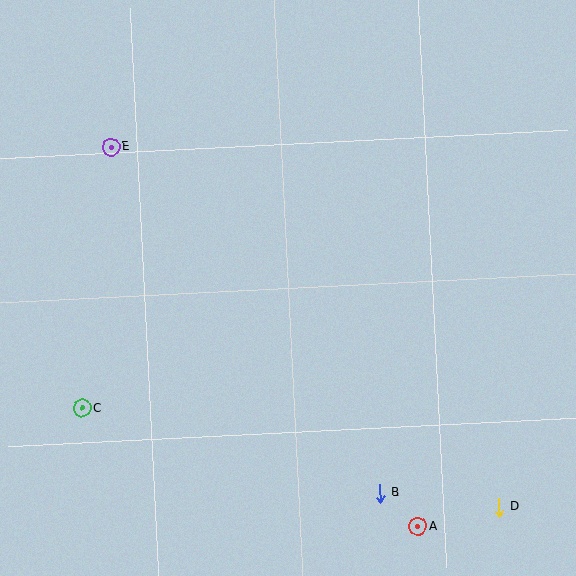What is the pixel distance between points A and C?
The distance between A and C is 356 pixels.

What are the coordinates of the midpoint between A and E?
The midpoint between A and E is at (265, 337).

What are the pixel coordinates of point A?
Point A is at (418, 526).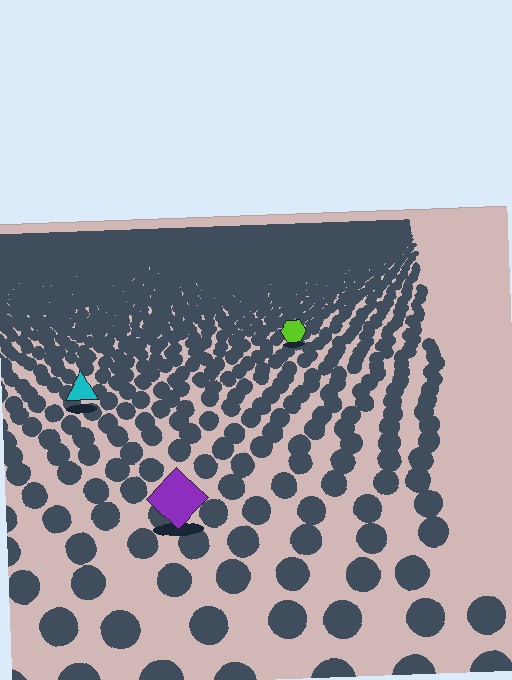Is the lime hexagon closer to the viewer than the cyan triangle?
No. The cyan triangle is closer — you can tell from the texture gradient: the ground texture is coarser near it.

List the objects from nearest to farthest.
From nearest to farthest: the purple diamond, the cyan triangle, the lime hexagon.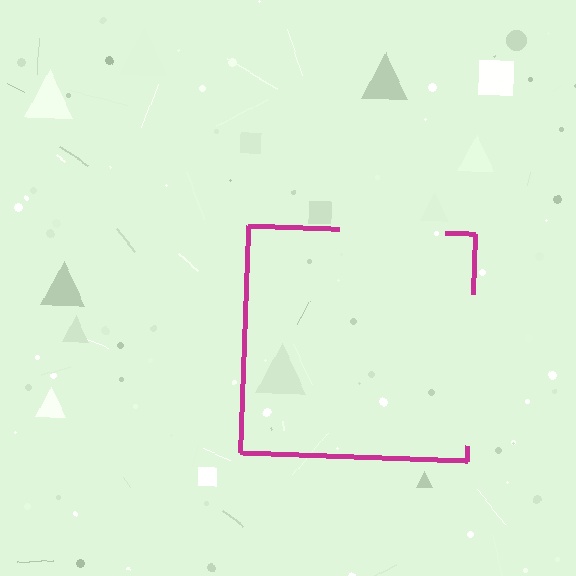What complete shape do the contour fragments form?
The contour fragments form a square.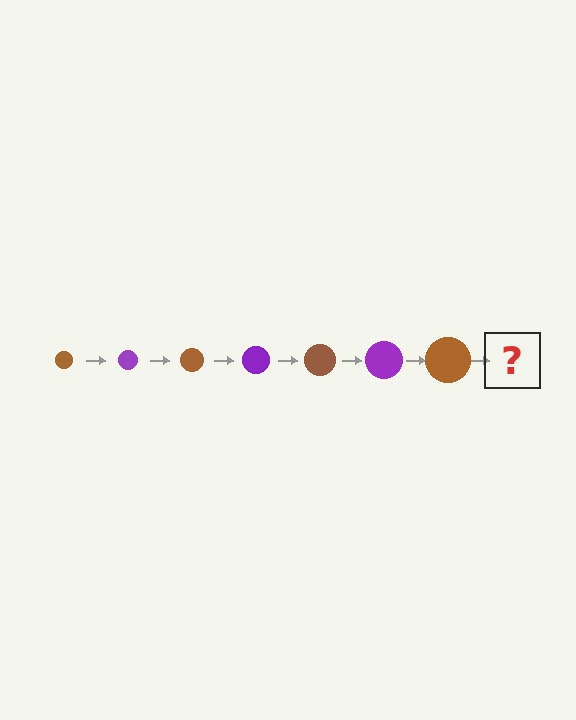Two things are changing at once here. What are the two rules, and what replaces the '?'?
The two rules are that the circle grows larger each step and the color cycles through brown and purple. The '?' should be a purple circle, larger than the previous one.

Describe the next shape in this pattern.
It should be a purple circle, larger than the previous one.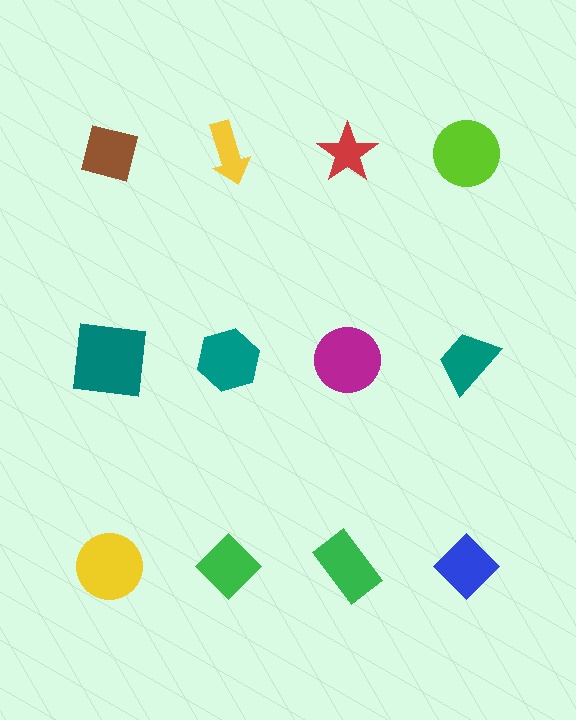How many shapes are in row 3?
4 shapes.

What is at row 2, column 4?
A teal trapezoid.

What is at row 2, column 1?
A teal square.